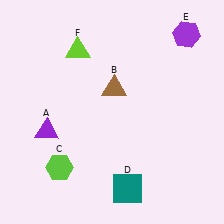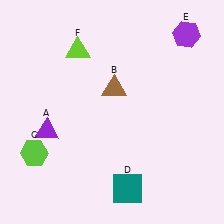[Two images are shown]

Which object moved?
The lime hexagon (C) moved left.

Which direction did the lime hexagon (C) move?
The lime hexagon (C) moved left.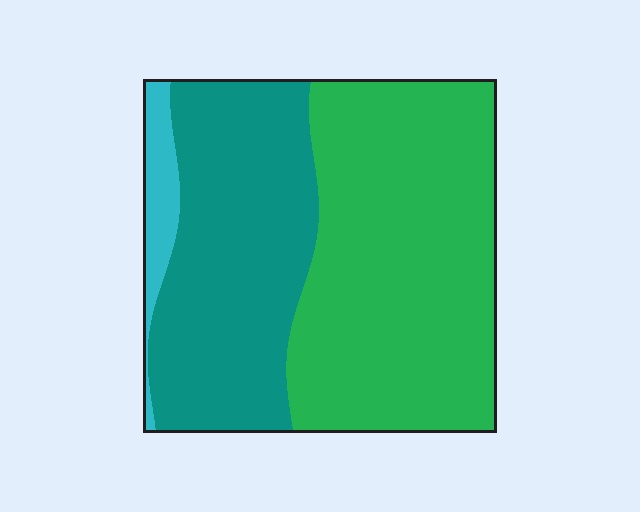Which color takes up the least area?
Cyan, at roughly 5%.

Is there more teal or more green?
Green.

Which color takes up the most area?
Green, at roughly 55%.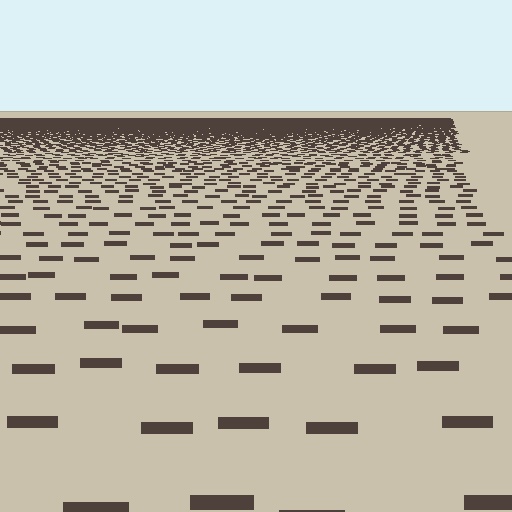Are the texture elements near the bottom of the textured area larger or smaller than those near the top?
Larger. Near the bottom, elements are closer to the viewer and appear at a bigger on-screen size.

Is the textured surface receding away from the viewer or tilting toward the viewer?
The surface is receding away from the viewer. Texture elements get smaller and denser toward the top.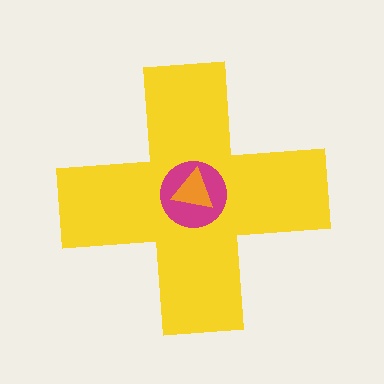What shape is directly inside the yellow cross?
The magenta circle.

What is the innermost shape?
The orange triangle.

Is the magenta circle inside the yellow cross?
Yes.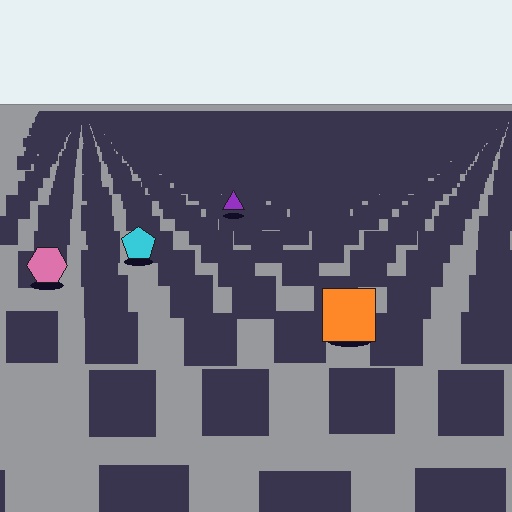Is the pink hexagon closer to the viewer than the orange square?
No. The orange square is closer — you can tell from the texture gradient: the ground texture is coarser near it.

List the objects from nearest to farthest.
From nearest to farthest: the orange square, the pink hexagon, the cyan pentagon, the purple triangle.